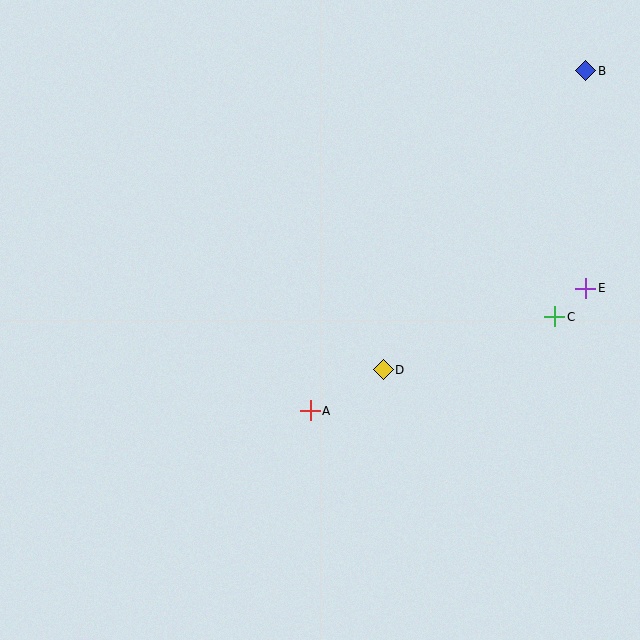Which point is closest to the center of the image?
Point D at (383, 370) is closest to the center.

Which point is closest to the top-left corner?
Point A is closest to the top-left corner.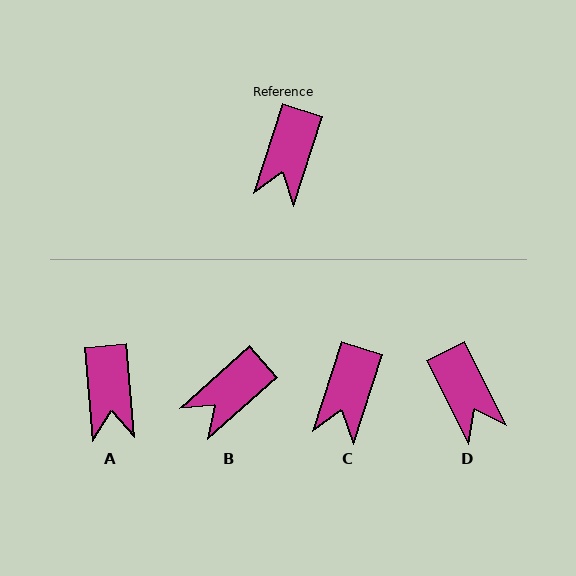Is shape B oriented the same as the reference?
No, it is off by about 31 degrees.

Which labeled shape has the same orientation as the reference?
C.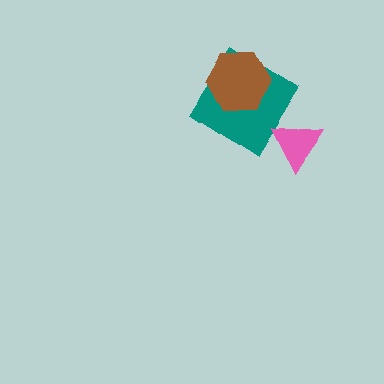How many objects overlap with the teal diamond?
1 object overlaps with the teal diamond.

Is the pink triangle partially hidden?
No, no other shape covers it.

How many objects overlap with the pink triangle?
0 objects overlap with the pink triangle.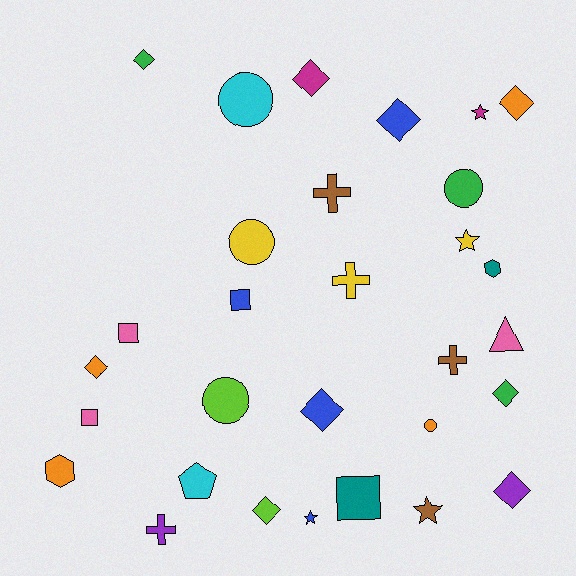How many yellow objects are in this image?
There are 3 yellow objects.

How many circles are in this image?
There are 5 circles.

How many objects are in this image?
There are 30 objects.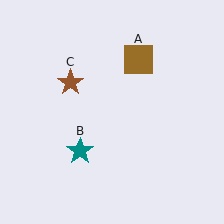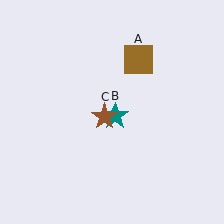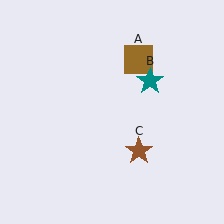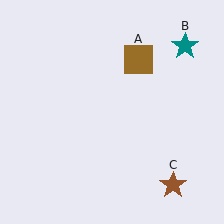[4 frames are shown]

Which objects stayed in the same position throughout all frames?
Brown square (object A) remained stationary.